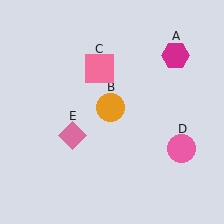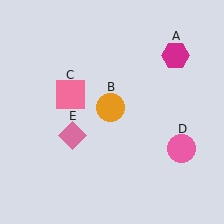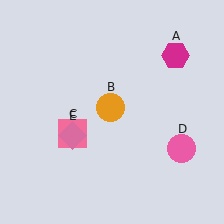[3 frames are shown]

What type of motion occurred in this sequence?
The pink square (object C) rotated counterclockwise around the center of the scene.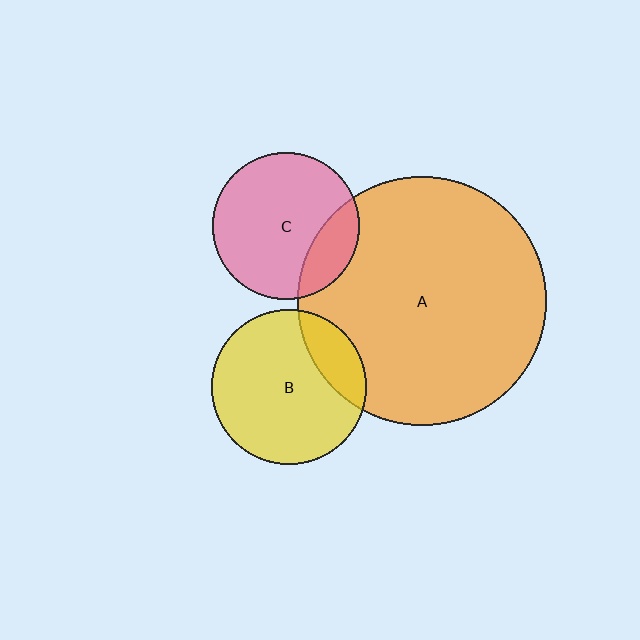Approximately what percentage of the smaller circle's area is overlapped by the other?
Approximately 20%.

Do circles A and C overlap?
Yes.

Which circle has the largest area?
Circle A (orange).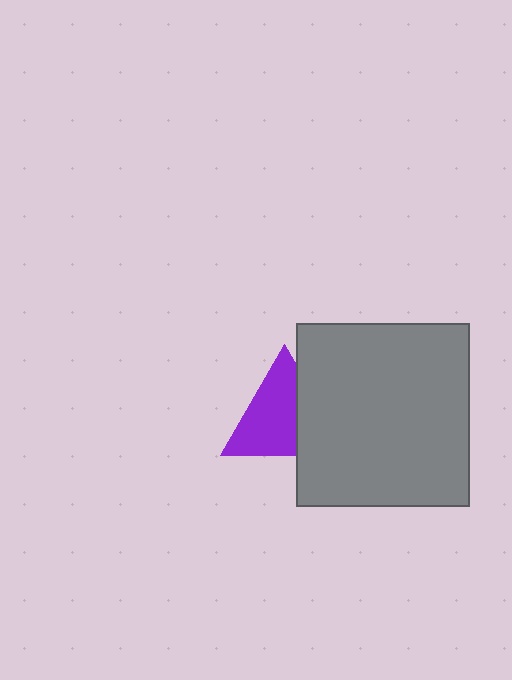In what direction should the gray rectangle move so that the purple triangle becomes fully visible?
The gray rectangle should move right. That is the shortest direction to clear the overlap and leave the purple triangle fully visible.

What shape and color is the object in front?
The object in front is a gray rectangle.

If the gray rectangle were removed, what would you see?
You would see the complete purple triangle.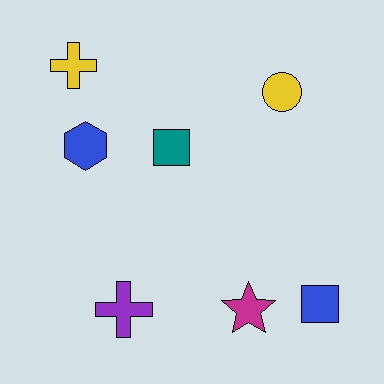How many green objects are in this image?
There are no green objects.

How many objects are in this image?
There are 7 objects.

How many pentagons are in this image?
There are no pentagons.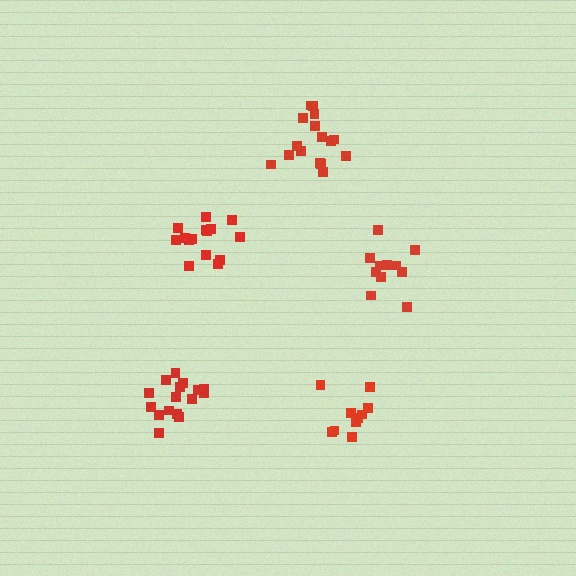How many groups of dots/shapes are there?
There are 5 groups.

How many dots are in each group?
Group 1: 16 dots, Group 2: 10 dots, Group 3: 16 dots, Group 4: 16 dots, Group 5: 11 dots (69 total).